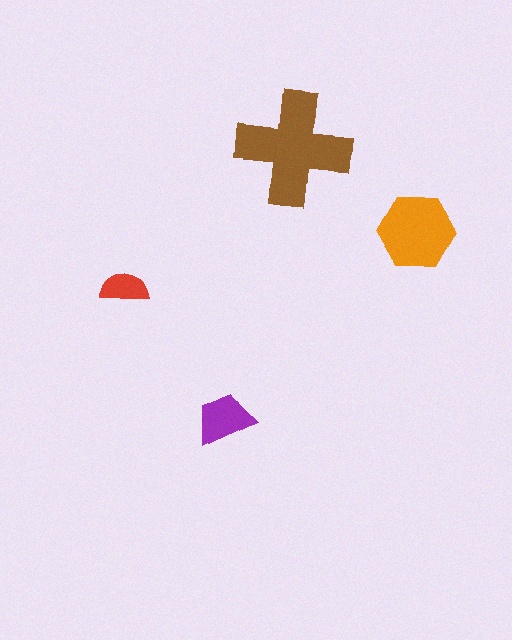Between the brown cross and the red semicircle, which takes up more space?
The brown cross.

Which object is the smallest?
The red semicircle.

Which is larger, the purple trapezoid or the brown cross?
The brown cross.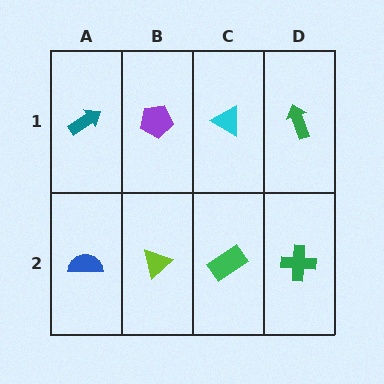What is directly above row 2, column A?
A teal arrow.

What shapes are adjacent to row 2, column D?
A green arrow (row 1, column D), a green rectangle (row 2, column C).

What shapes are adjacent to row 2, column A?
A teal arrow (row 1, column A), a lime triangle (row 2, column B).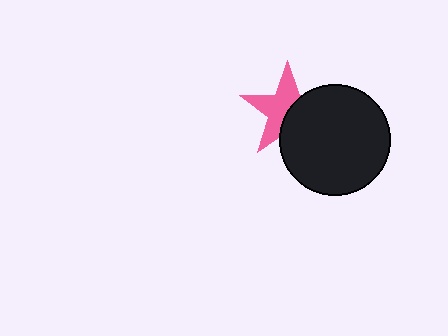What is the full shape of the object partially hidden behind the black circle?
The partially hidden object is a pink star.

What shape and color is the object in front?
The object in front is a black circle.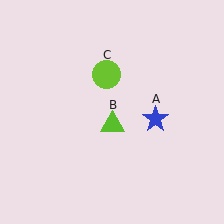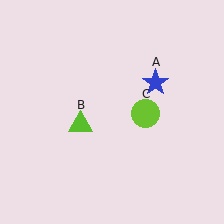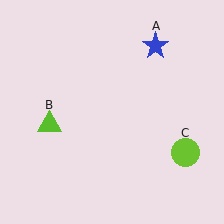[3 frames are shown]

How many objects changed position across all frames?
3 objects changed position: blue star (object A), lime triangle (object B), lime circle (object C).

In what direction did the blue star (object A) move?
The blue star (object A) moved up.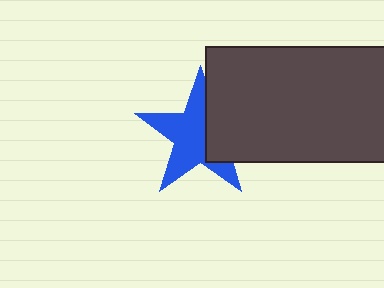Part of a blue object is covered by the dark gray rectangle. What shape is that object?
It is a star.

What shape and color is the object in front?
The object in front is a dark gray rectangle.